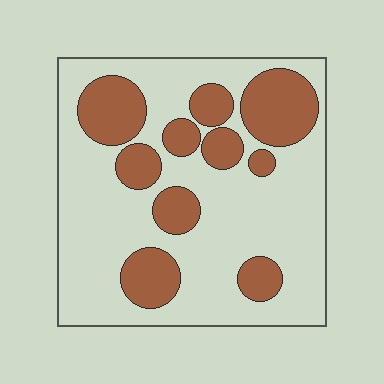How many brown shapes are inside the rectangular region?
10.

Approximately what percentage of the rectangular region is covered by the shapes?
Approximately 30%.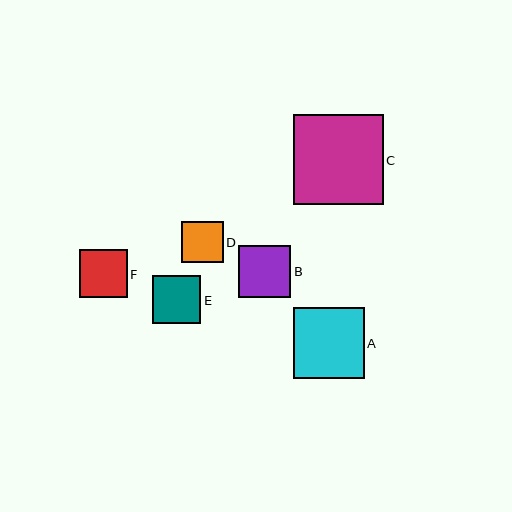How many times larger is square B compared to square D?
Square B is approximately 1.3 times the size of square D.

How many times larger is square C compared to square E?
Square C is approximately 1.9 times the size of square E.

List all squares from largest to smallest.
From largest to smallest: C, A, B, E, F, D.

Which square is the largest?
Square C is the largest with a size of approximately 89 pixels.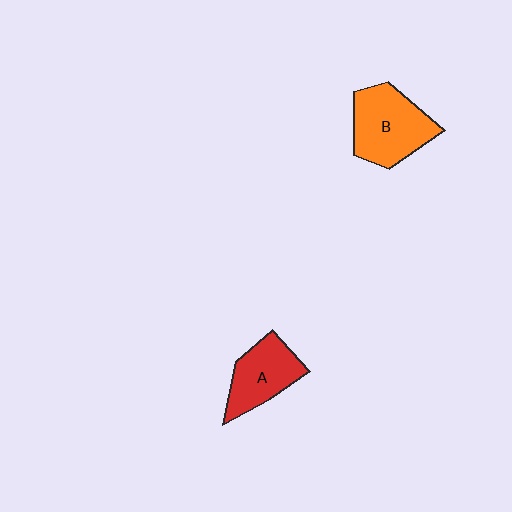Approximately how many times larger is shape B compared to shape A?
Approximately 1.3 times.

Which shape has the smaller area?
Shape A (red).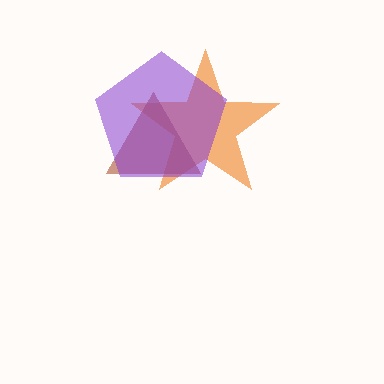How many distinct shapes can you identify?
There are 3 distinct shapes: an orange star, a brown triangle, a purple pentagon.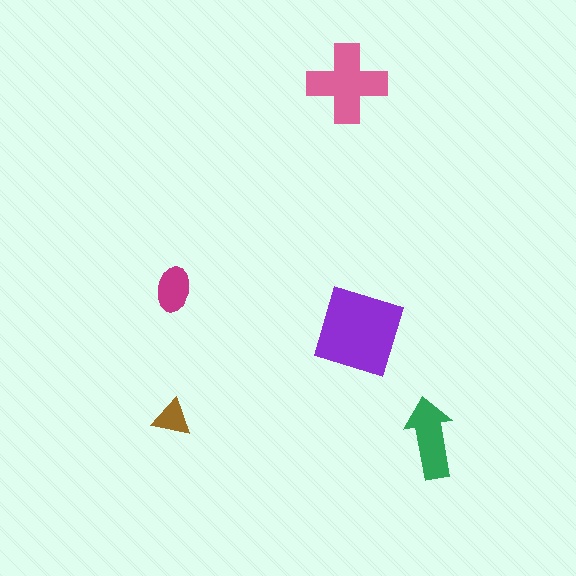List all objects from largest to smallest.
The purple diamond, the pink cross, the green arrow, the magenta ellipse, the brown triangle.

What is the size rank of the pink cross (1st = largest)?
2nd.